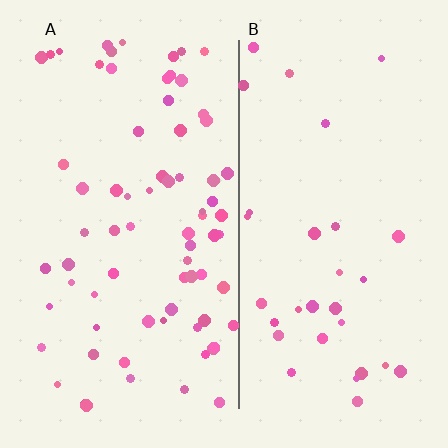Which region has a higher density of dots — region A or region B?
A (the left).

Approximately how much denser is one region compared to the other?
Approximately 2.3× — region A over region B.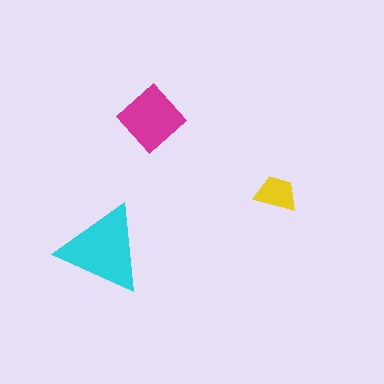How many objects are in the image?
There are 3 objects in the image.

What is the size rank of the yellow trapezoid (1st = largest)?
3rd.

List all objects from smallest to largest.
The yellow trapezoid, the magenta diamond, the cyan triangle.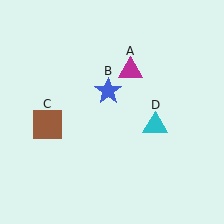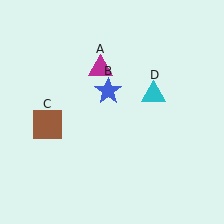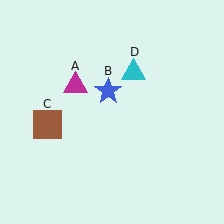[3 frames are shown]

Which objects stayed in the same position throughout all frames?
Blue star (object B) and brown square (object C) remained stationary.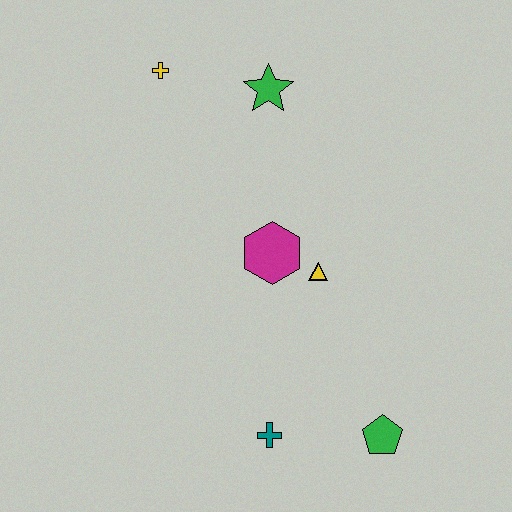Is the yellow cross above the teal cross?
Yes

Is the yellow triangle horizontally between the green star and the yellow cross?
No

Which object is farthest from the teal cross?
The yellow cross is farthest from the teal cross.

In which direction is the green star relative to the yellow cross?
The green star is to the right of the yellow cross.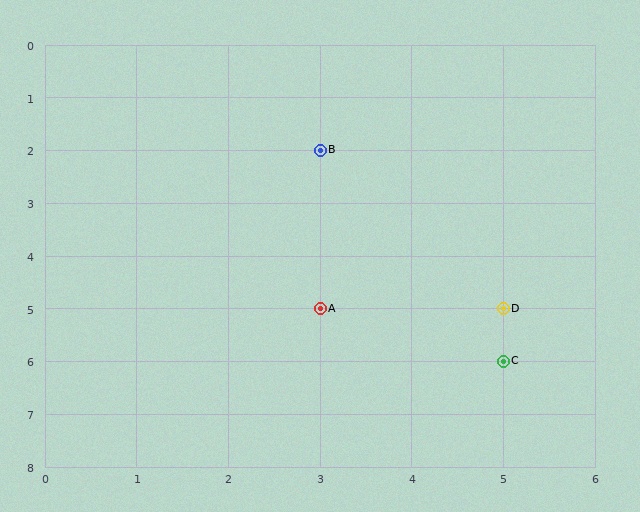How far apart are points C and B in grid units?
Points C and B are 2 columns and 4 rows apart (about 4.5 grid units diagonally).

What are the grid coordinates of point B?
Point B is at grid coordinates (3, 2).